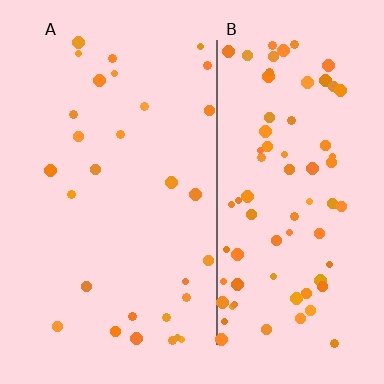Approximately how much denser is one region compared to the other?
Approximately 2.7× — region B over region A.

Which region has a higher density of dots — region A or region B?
B (the right).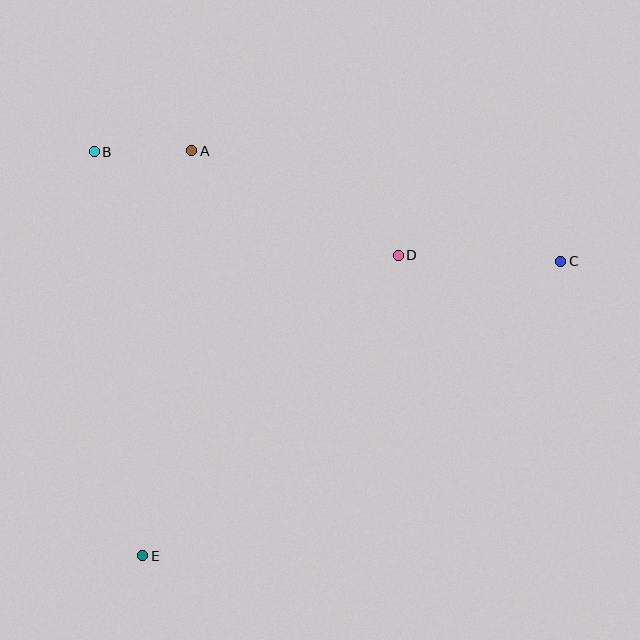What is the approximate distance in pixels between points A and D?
The distance between A and D is approximately 231 pixels.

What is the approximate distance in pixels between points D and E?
The distance between D and E is approximately 394 pixels.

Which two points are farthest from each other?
Points C and E are farthest from each other.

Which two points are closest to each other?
Points A and B are closest to each other.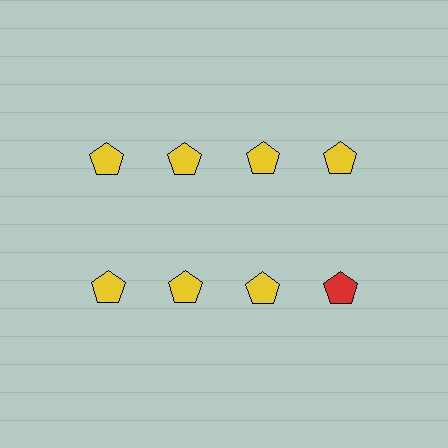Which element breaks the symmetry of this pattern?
The red pentagon in the second row, second from right column breaks the symmetry. All other shapes are yellow pentagons.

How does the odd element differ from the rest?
It has a different color: red instead of yellow.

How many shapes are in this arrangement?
There are 8 shapes arranged in a grid pattern.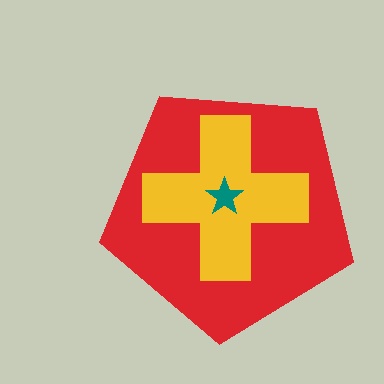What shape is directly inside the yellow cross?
The teal star.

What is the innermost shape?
The teal star.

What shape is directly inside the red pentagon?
The yellow cross.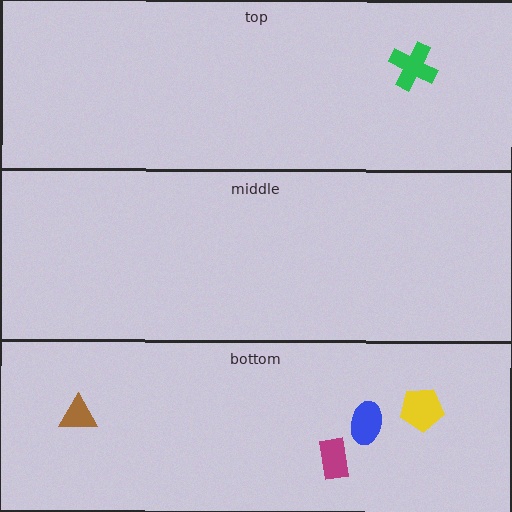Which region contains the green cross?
The top region.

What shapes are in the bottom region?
The magenta rectangle, the yellow pentagon, the brown triangle, the blue ellipse.